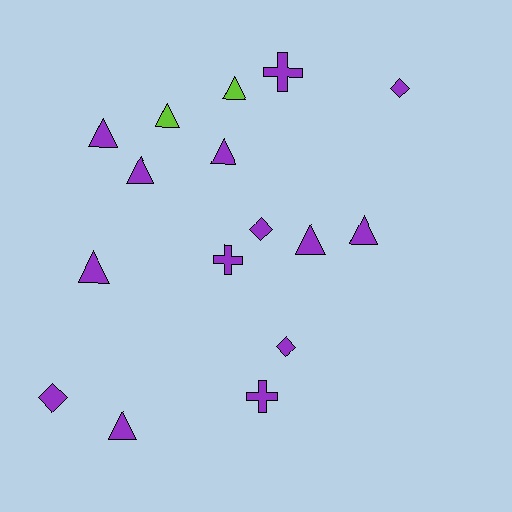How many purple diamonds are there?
There are 4 purple diamonds.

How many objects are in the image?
There are 16 objects.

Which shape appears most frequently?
Triangle, with 9 objects.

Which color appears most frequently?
Purple, with 14 objects.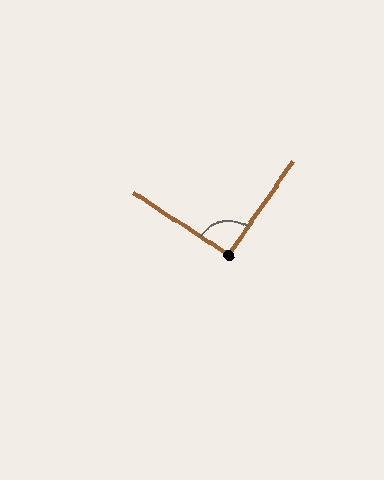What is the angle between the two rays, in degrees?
Approximately 91 degrees.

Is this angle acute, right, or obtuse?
It is approximately a right angle.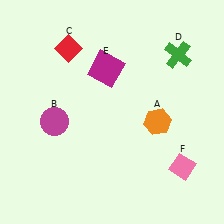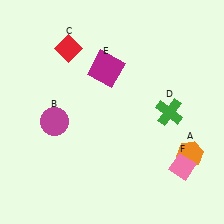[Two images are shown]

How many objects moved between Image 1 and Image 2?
2 objects moved between the two images.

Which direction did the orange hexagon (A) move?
The orange hexagon (A) moved right.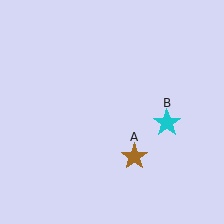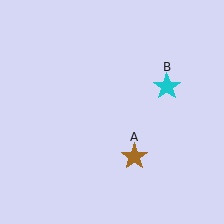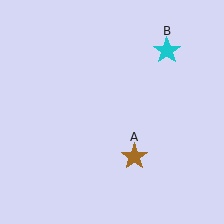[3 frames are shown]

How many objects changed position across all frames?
1 object changed position: cyan star (object B).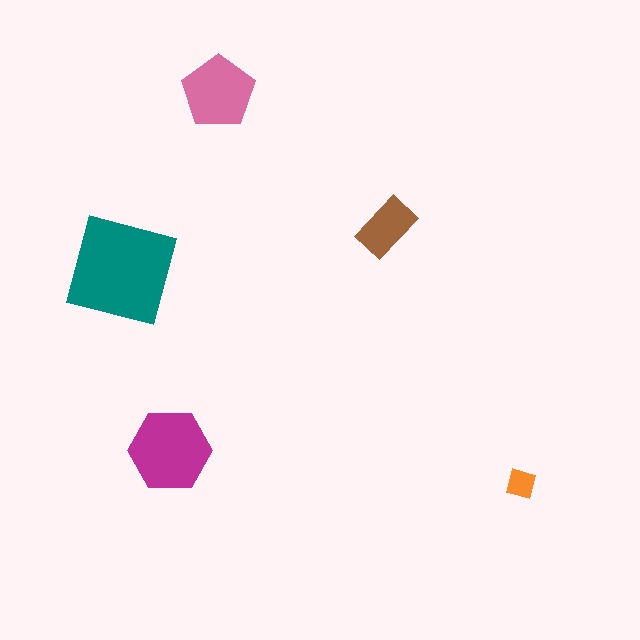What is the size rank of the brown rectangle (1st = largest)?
4th.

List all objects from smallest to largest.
The orange diamond, the brown rectangle, the pink pentagon, the magenta hexagon, the teal square.